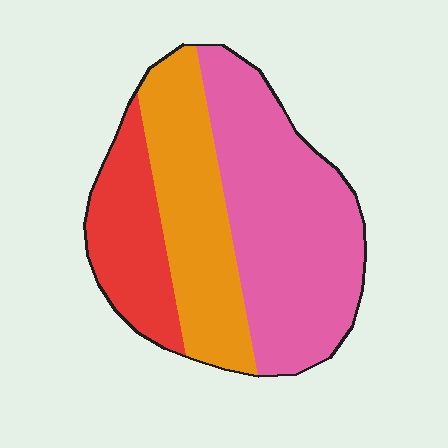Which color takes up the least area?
Red, at roughly 20%.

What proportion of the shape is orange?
Orange takes up about one third (1/3) of the shape.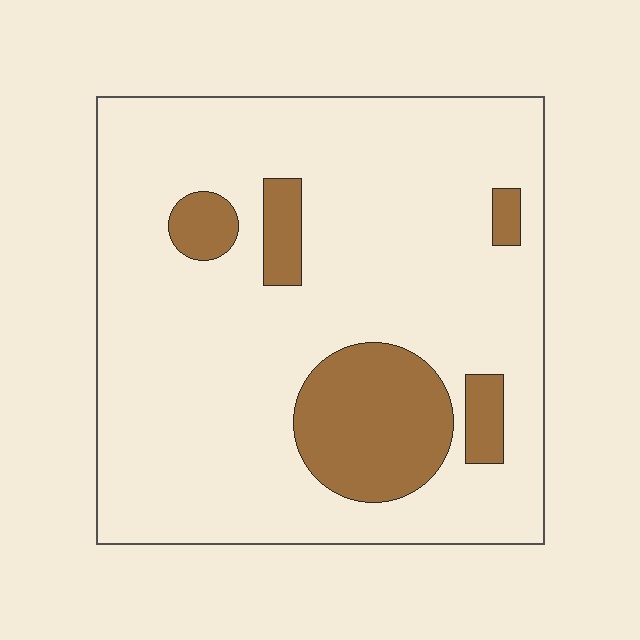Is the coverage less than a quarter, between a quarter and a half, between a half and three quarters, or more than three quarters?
Less than a quarter.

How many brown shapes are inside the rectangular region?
5.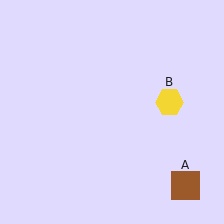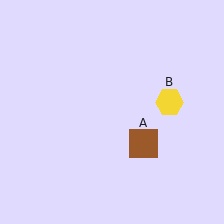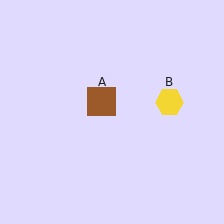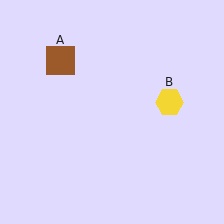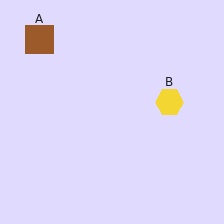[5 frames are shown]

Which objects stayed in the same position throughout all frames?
Yellow hexagon (object B) remained stationary.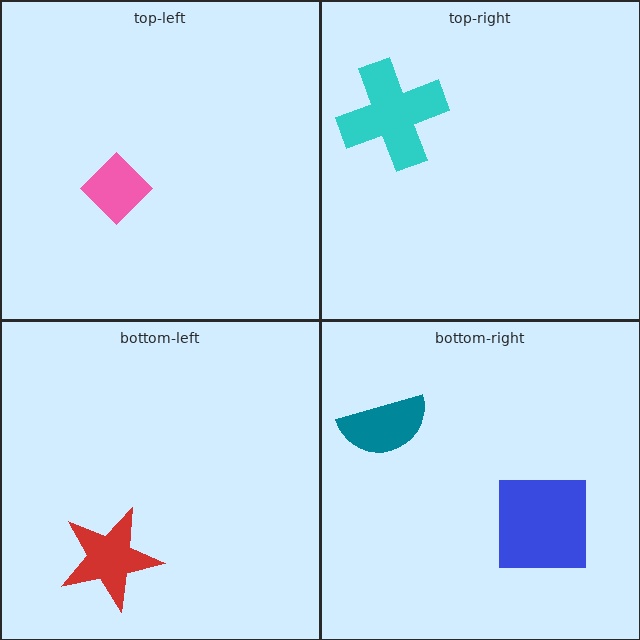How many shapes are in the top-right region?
1.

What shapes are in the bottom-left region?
The red star.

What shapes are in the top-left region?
The pink diamond.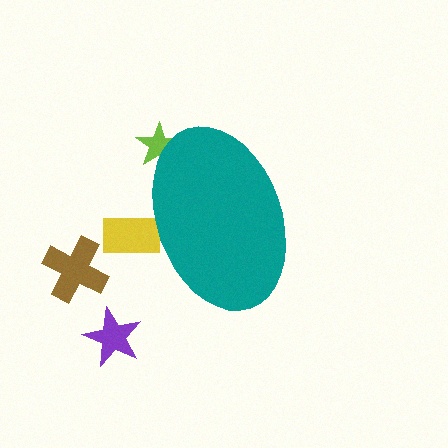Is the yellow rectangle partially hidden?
Yes, the yellow rectangle is partially hidden behind the teal ellipse.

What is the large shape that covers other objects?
A teal ellipse.